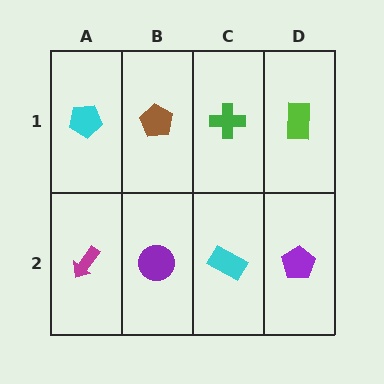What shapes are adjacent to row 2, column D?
A lime rectangle (row 1, column D), a cyan rectangle (row 2, column C).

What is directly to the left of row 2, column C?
A purple circle.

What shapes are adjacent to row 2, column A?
A cyan pentagon (row 1, column A), a purple circle (row 2, column B).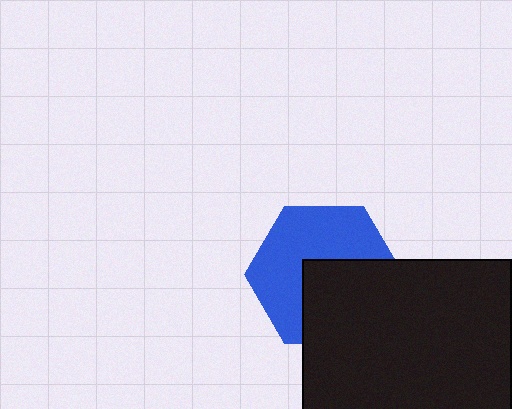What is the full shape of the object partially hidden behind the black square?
The partially hidden object is a blue hexagon.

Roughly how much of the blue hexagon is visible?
About half of it is visible (roughly 57%).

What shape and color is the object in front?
The object in front is a black square.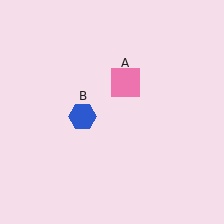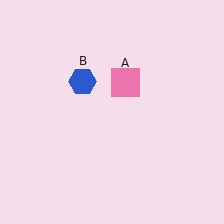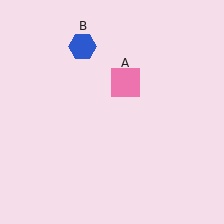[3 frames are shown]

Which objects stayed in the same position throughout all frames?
Pink square (object A) remained stationary.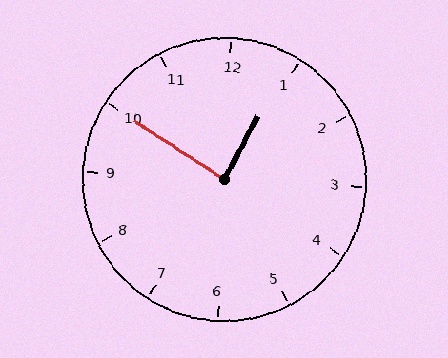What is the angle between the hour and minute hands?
Approximately 85 degrees.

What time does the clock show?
12:50.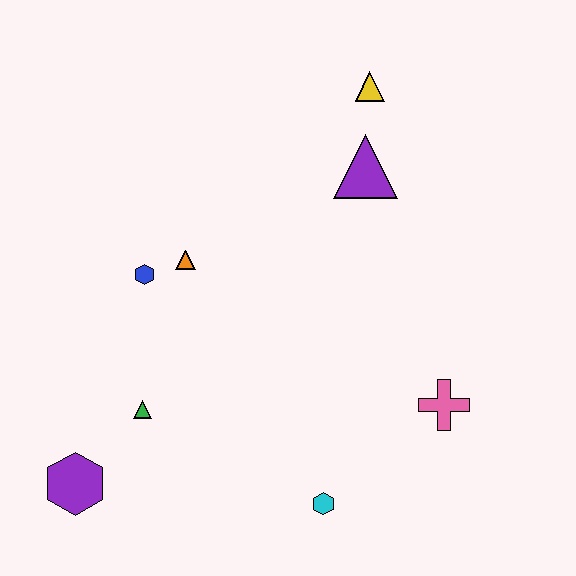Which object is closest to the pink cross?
The cyan hexagon is closest to the pink cross.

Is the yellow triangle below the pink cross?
No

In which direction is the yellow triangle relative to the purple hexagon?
The yellow triangle is above the purple hexagon.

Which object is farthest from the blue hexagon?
The pink cross is farthest from the blue hexagon.